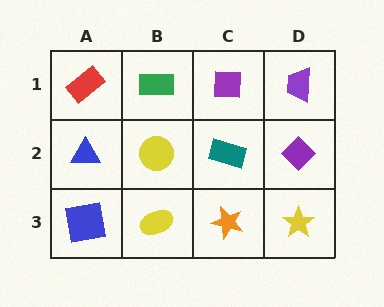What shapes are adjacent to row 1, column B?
A yellow circle (row 2, column B), a red rectangle (row 1, column A), a purple square (row 1, column C).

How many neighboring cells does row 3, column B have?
3.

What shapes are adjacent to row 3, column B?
A yellow circle (row 2, column B), a blue square (row 3, column A), an orange star (row 3, column C).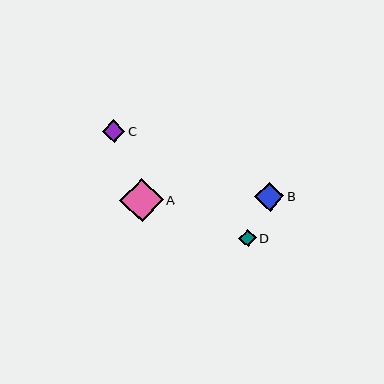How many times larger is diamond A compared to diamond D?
Diamond A is approximately 2.5 times the size of diamond D.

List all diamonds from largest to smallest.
From largest to smallest: A, B, C, D.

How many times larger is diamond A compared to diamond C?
Diamond A is approximately 2.0 times the size of diamond C.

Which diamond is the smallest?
Diamond D is the smallest with a size of approximately 18 pixels.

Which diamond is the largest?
Diamond A is the largest with a size of approximately 44 pixels.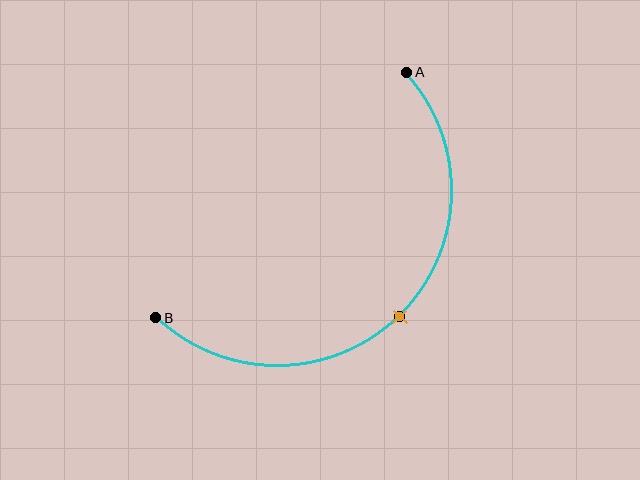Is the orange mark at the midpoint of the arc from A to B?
Yes. The orange mark lies on the arc at equal arc-length from both A and B — it is the arc midpoint.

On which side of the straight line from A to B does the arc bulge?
The arc bulges below and to the right of the straight line connecting A and B.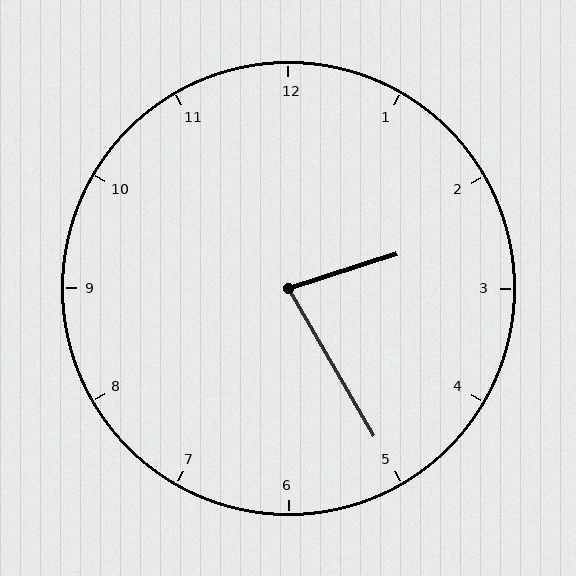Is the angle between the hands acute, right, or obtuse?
It is acute.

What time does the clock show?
2:25.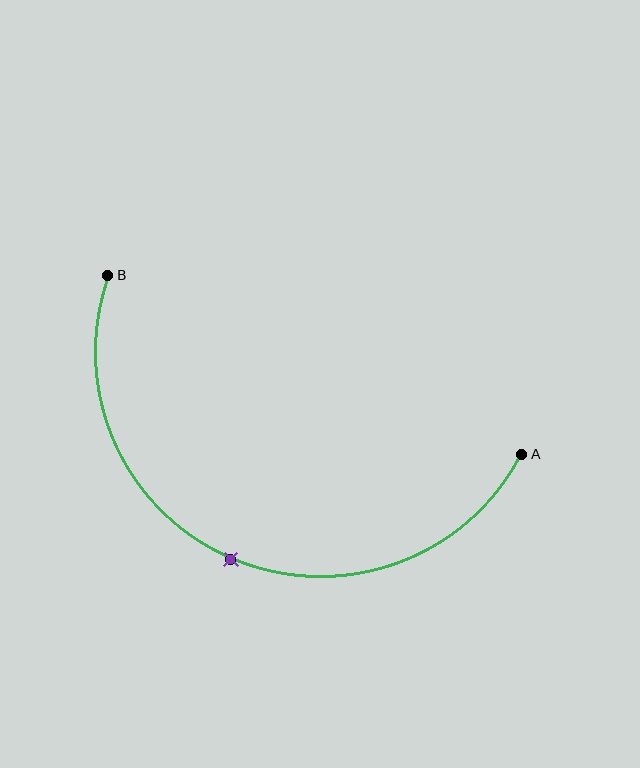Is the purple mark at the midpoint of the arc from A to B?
Yes. The purple mark lies on the arc at equal arc-length from both A and B — it is the arc midpoint.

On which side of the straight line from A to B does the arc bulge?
The arc bulges below the straight line connecting A and B.